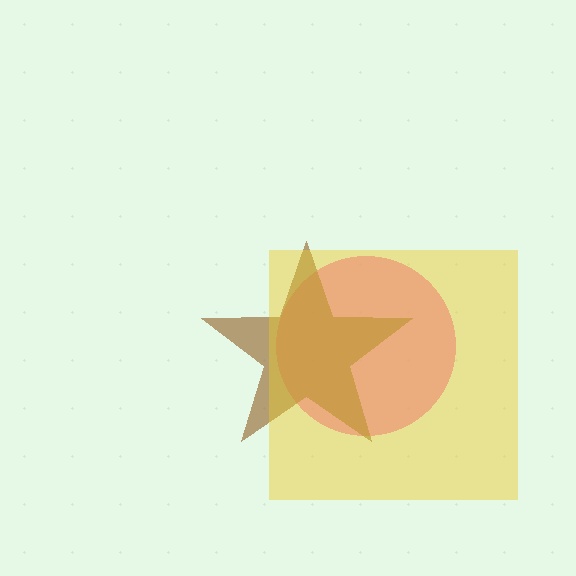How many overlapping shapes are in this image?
There are 3 overlapping shapes in the image.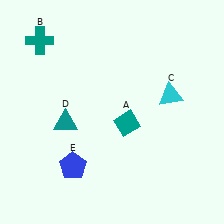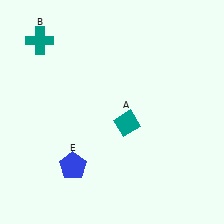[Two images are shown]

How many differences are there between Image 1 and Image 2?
There are 2 differences between the two images.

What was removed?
The teal triangle (D), the cyan triangle (C) were removed in Image 2.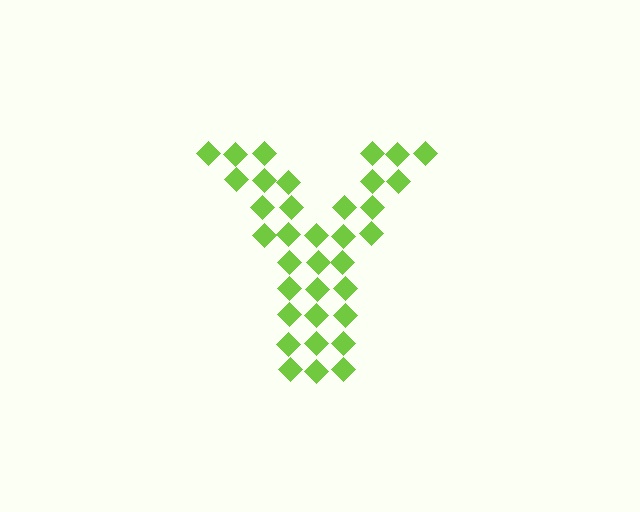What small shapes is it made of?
It is made of small diamonds.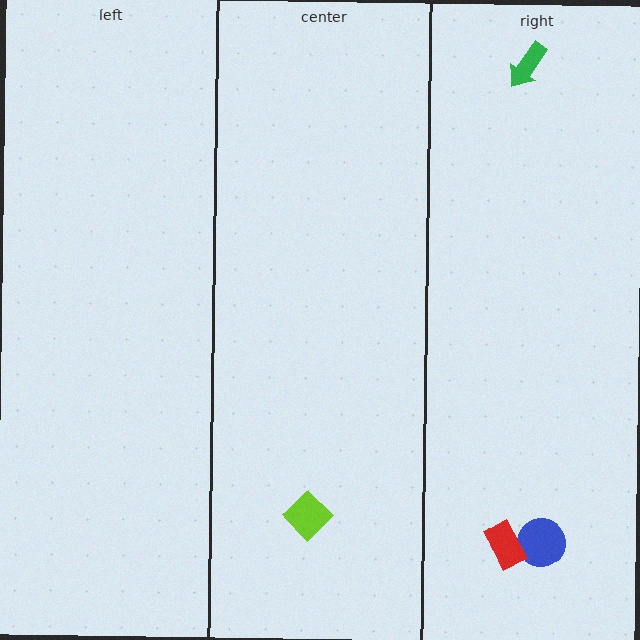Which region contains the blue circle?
The right region.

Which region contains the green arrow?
The right region.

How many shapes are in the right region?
3.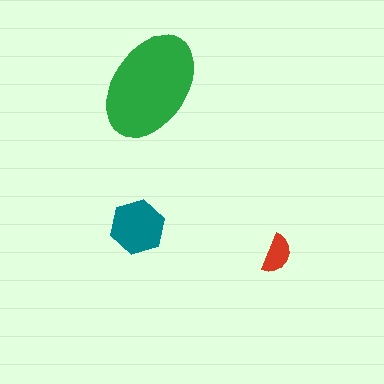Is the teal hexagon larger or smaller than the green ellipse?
Smaller.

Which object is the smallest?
The red semicircle.